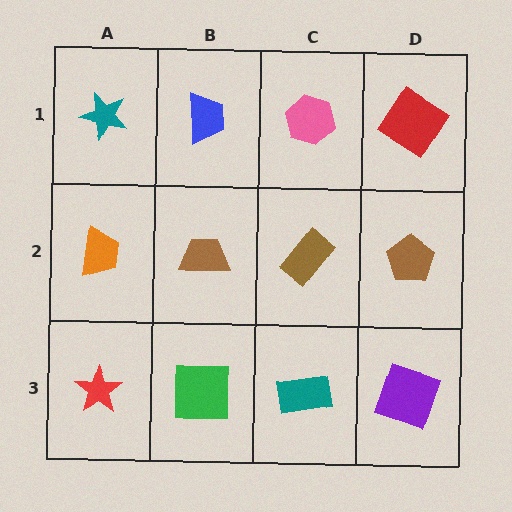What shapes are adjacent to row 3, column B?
A brown trapezoid (row 2, column B), a red star (row 3, column A), a teal rectangle (row 3, column C).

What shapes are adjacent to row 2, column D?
A red diamond (row 1, column D), a purple square (row 3, column D), a brown rectangle (row 2, column C).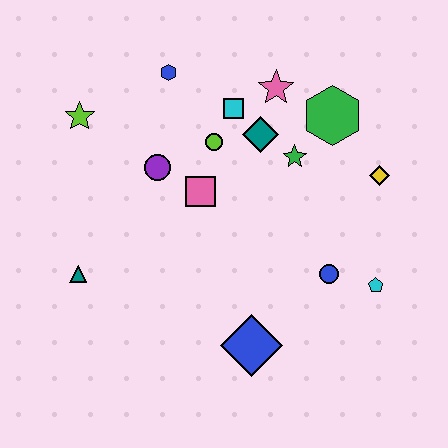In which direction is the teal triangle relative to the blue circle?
The teal triangle is to the left of the blue circle.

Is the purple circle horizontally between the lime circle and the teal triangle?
Yes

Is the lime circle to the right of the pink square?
Yes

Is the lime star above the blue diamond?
Yes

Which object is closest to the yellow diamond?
The green hexagon is closest to the yellow diamond.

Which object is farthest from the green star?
The teal triangle is farthest from the green star.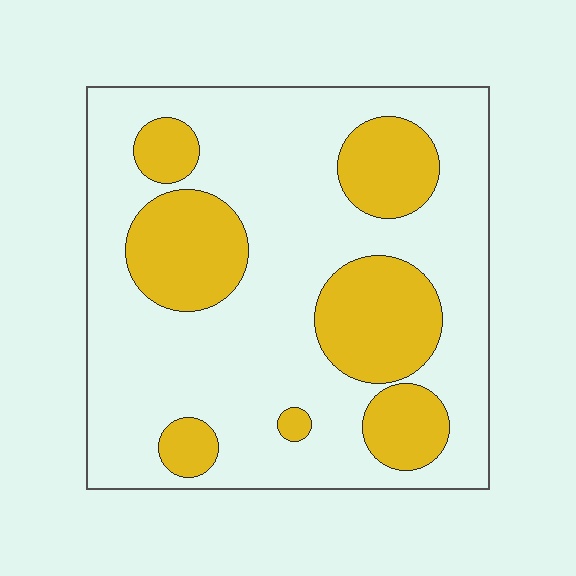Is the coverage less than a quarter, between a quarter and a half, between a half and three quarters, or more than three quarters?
Between a quarter and a half.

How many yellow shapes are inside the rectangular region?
7.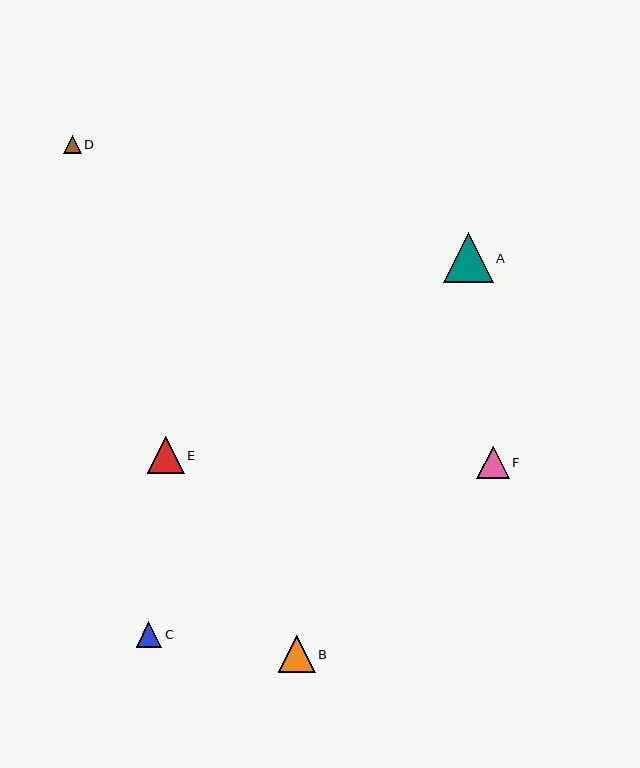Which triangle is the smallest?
Triangle D is the smallest with a size of approximately 18 pixels.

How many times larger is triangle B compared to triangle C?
Triangle B is approximately 1.5 times the size of triangle C.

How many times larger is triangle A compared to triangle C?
Triangle A is approximately 2.0 times the size of triangle C.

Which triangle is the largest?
Triangle A is the largest with a size of approximately 50 pixels.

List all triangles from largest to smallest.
From largest to smallest: A, E, B, F, C, D.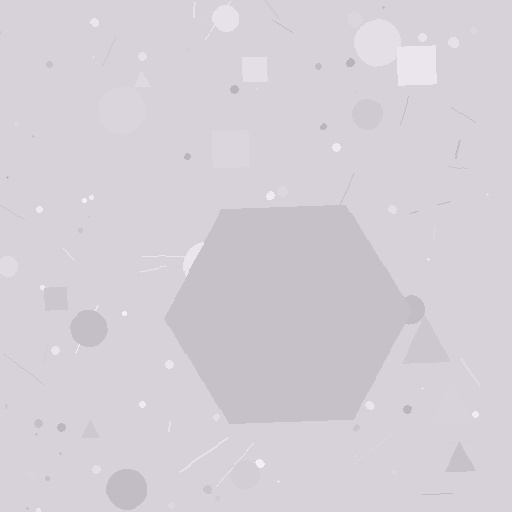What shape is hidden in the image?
A hexagon is hidden in the image.